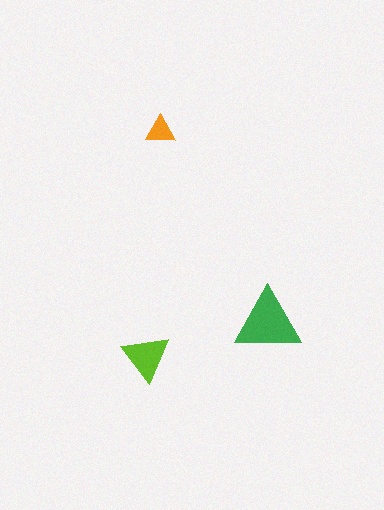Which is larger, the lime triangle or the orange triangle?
The lime one.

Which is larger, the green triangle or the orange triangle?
The green one.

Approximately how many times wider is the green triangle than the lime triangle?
About 1.5 times wider.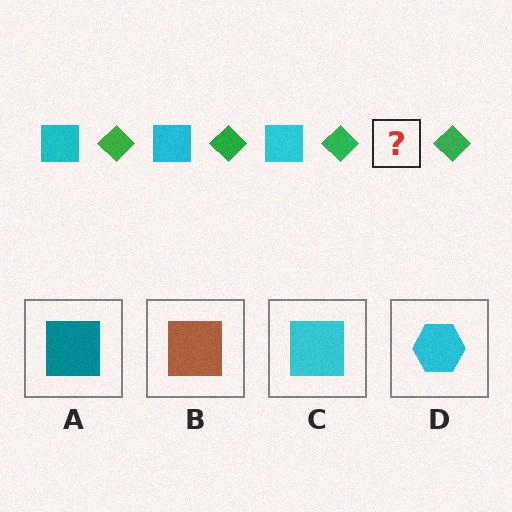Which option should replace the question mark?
Option C.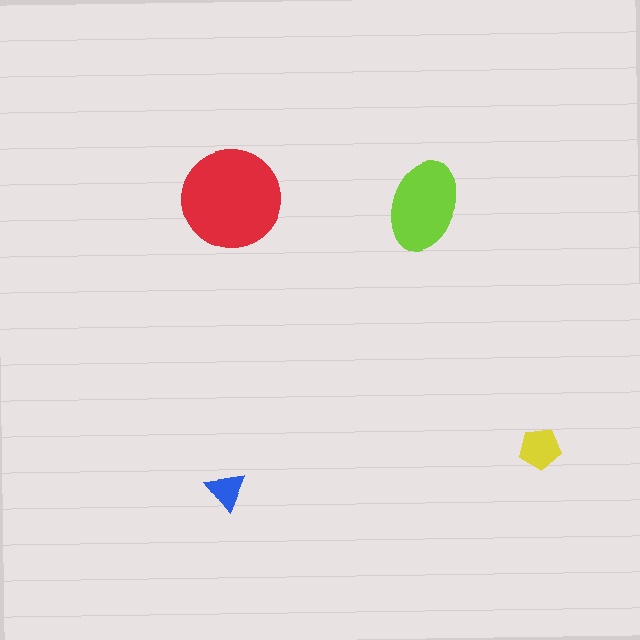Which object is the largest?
The red circle.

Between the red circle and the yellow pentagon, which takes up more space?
The red circle.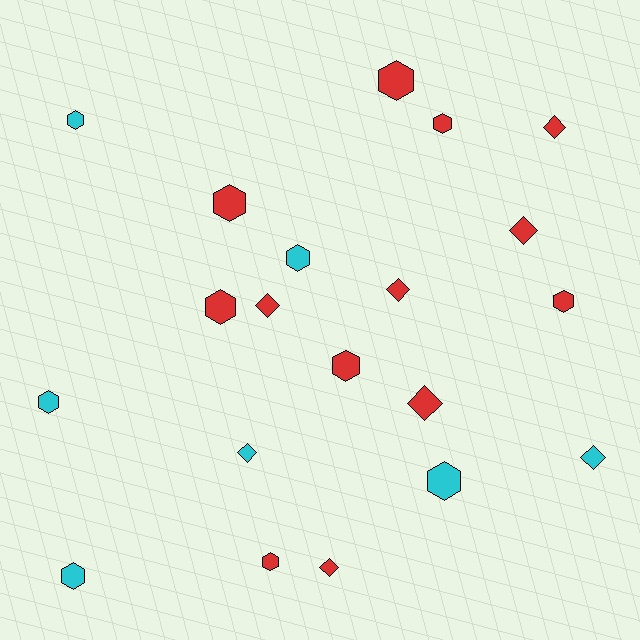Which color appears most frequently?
Red, with 13 objects.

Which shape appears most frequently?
Hexagon, with 12 objects.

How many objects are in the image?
There are 20 objects.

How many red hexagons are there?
There are 7 red hexagons.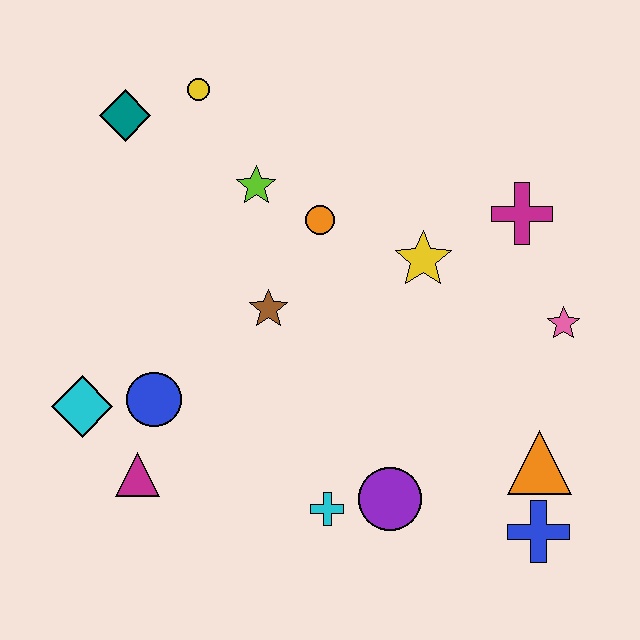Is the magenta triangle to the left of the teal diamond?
No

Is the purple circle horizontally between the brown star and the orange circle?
No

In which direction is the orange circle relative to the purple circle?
The orange circle is above the purple circle.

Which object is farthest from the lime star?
The blue cross is farthest from the lime star.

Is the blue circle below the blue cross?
No